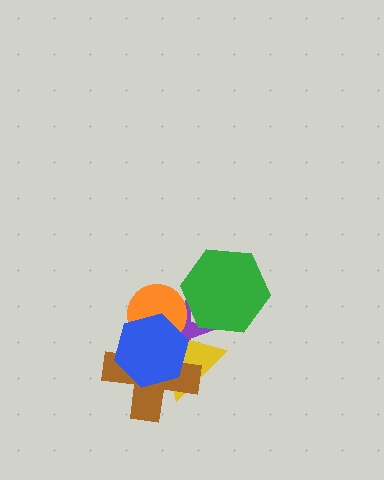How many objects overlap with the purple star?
5 objects overlap with the purple star.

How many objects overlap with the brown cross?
4 objects overlap with the brown cross.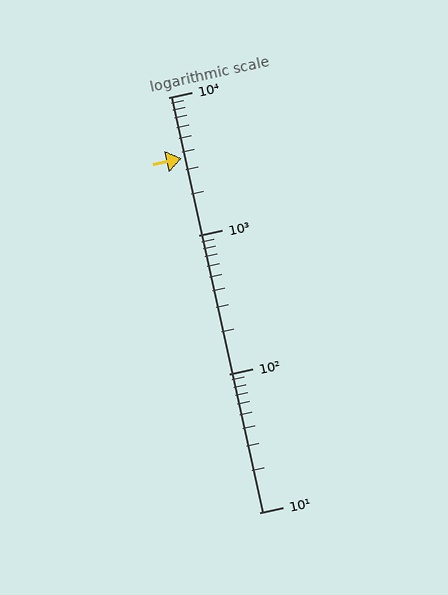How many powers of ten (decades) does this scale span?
The scale spans 3 decades, from 10 to 10000.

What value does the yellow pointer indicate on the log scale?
The pointer indicates approximately 3600.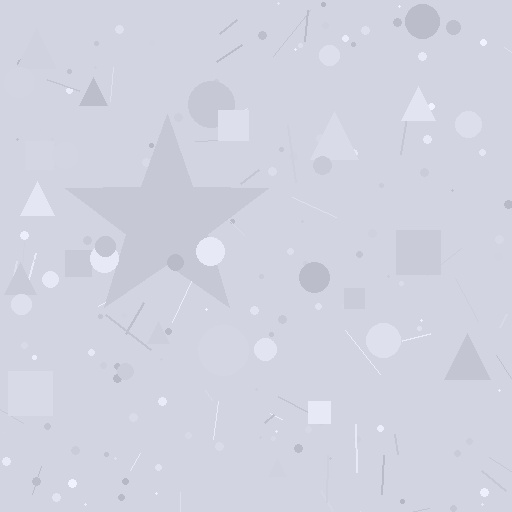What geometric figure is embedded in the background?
A star is embedded in the background.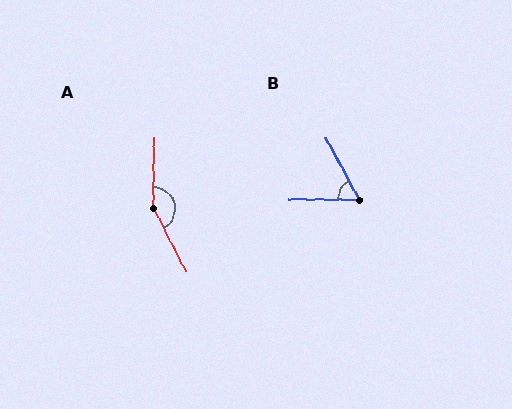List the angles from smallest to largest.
B (61°), A (152°).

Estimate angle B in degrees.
Approximately 61 degrees.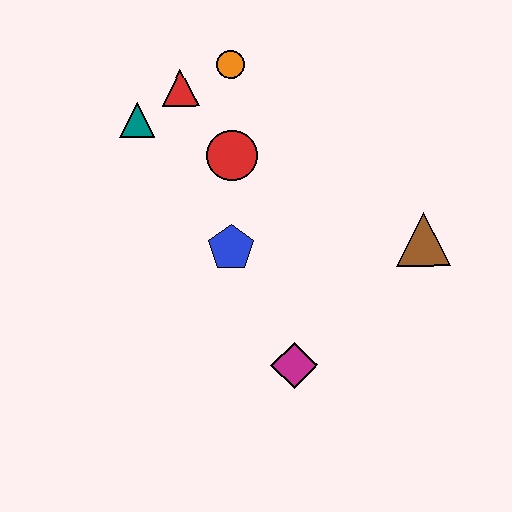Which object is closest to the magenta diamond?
The blue pentagon is closest to the magenta diamond.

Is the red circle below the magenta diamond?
No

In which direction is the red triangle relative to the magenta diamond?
The red triangle is above the magenta diamond.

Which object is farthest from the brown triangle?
The teal triangle is farthest from the brown triangle.